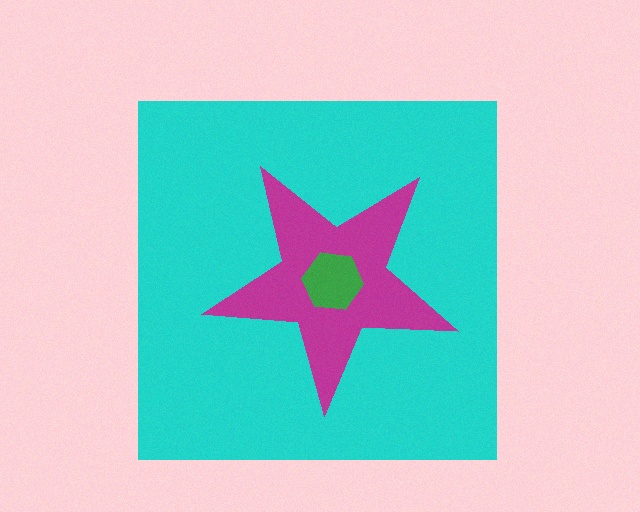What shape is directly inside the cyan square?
The magenta star.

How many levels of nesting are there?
3.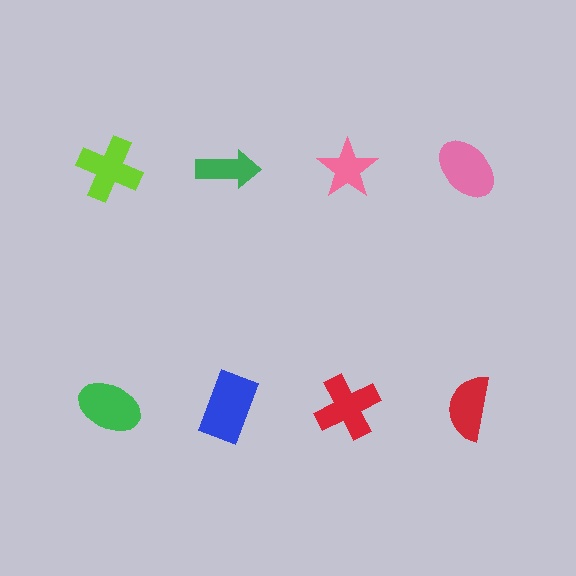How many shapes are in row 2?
4 shapes.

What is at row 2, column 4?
A red semicircle.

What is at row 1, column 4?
A pink ellipse.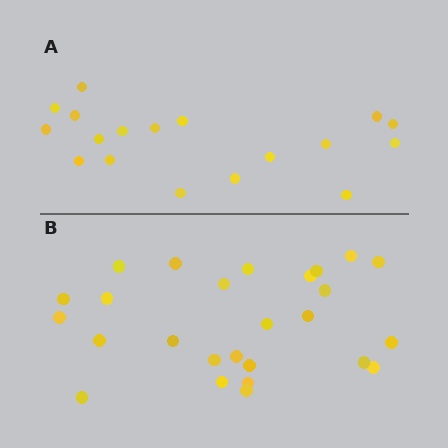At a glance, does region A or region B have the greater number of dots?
Region B (the bottom region) has more dots.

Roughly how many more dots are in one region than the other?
Region B has roughly 8 or so more dots than region A.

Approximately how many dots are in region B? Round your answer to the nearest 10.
About 30 dots. (The exact count is 26, which rounds to 30.)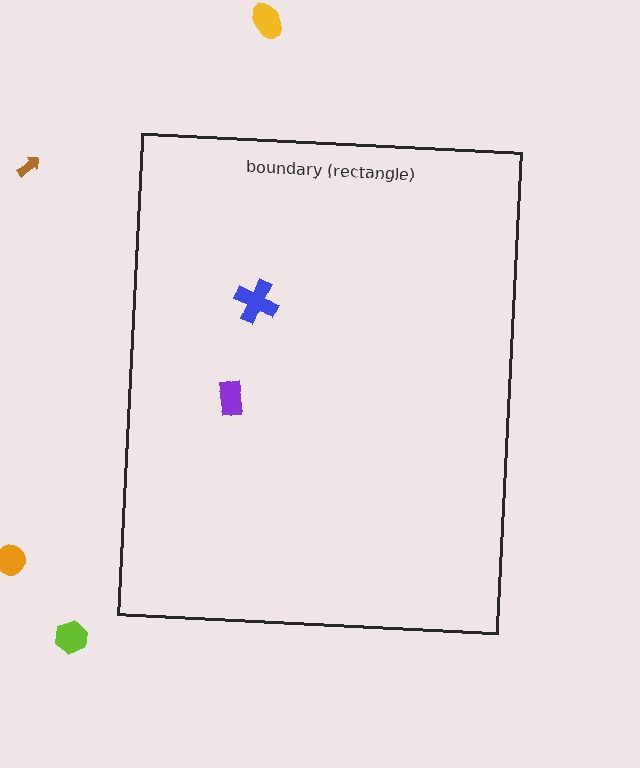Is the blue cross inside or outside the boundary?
Inside.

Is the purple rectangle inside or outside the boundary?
Inside.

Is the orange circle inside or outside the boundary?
Outside.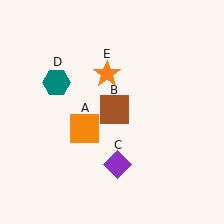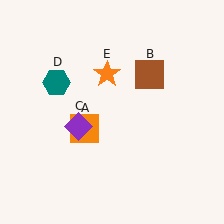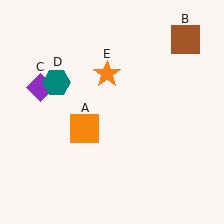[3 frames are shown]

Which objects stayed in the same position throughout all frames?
Orange square (object A) and teal hexagon (object D) and orange star (object E) remained stationary.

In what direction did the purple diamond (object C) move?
The purple diamond (object C) moved up and to the left.